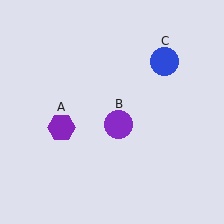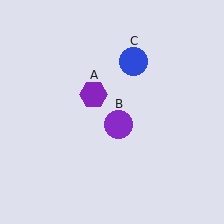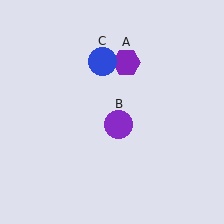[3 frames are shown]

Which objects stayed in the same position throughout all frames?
Purple circle (object B) remained stationary.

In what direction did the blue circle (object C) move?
The blue circle (object C) moved left.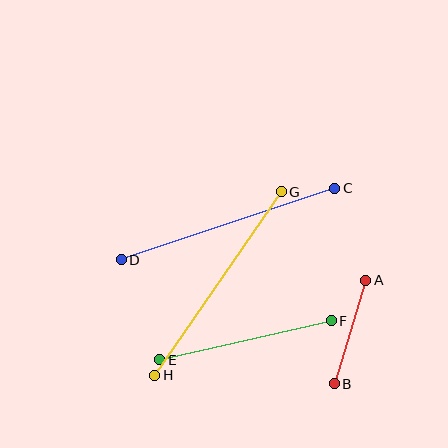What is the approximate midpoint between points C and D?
The midpoint is at approximately (228, 224) pixels.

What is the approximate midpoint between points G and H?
The midpoint is at approximately (218, 284) pixels.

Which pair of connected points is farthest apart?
Points C and D are farthest apart.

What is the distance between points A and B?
The distance is approximately 108 pixels.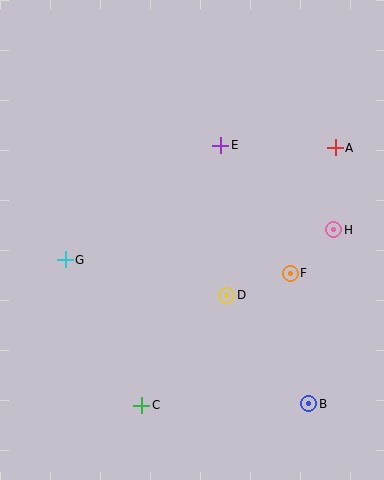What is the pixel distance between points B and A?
The distance between B and A is 257 pixels.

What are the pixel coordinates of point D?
Point D is at (227, 295).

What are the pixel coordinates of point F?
Point F is at (290, 273).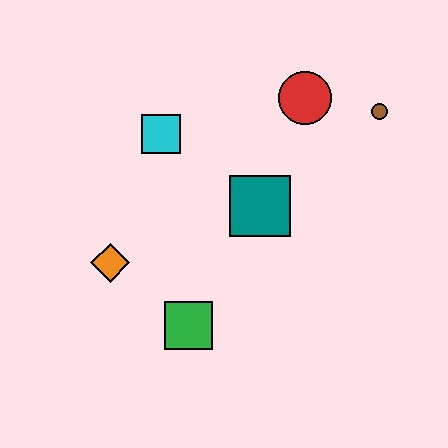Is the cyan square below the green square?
No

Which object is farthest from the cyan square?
The brown circle is farthest from the cyan square.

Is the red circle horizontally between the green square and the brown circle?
Yes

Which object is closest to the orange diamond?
The green square is closest to the orange diamond.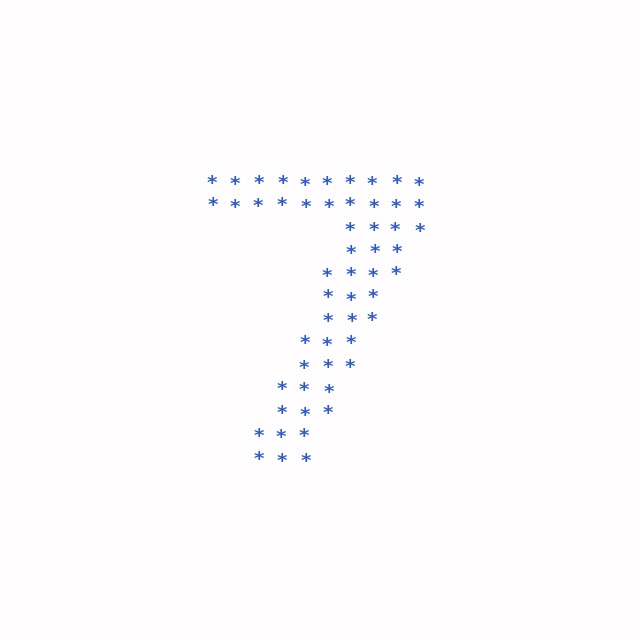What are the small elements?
The small elements are asterisks.